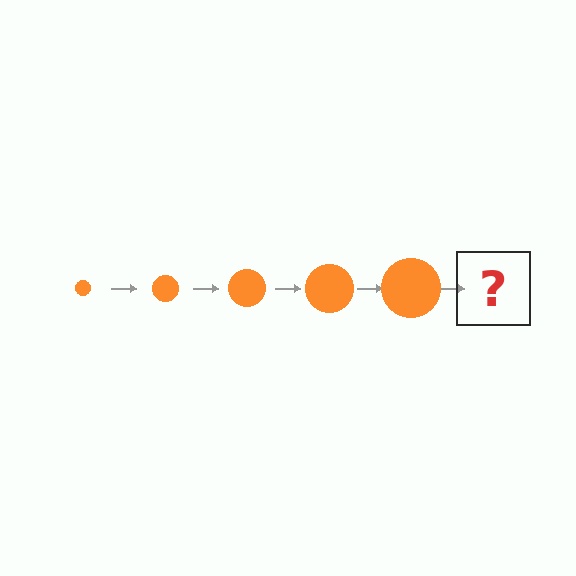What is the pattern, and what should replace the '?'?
The pattern is that the circle gets progressively larger each step. The '?' should be an orange circle, larger than the previous one.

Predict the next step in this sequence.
The next step is an orange circle, larger than the previous one.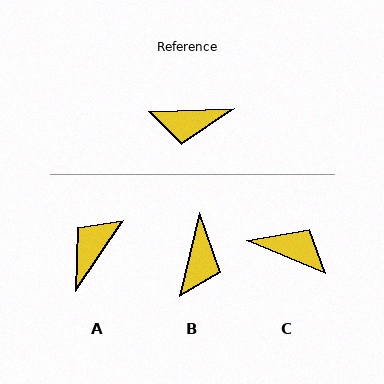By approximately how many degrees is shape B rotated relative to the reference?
Approximately 74 degrees counter-clockwise.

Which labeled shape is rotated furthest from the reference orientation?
C, about 155 degrees away.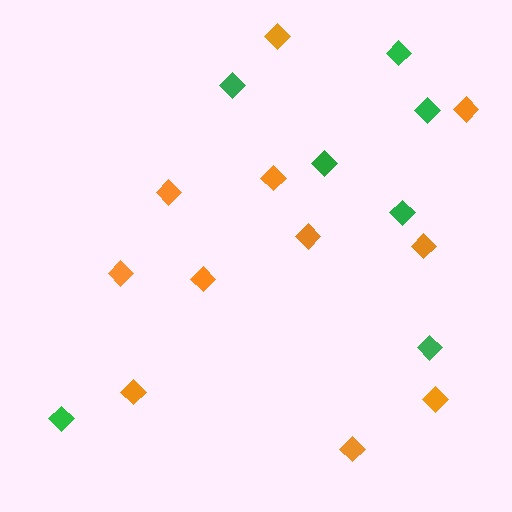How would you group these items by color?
There are 2 groups: one group of green diamonds (7) and one group of orange diamonds (11).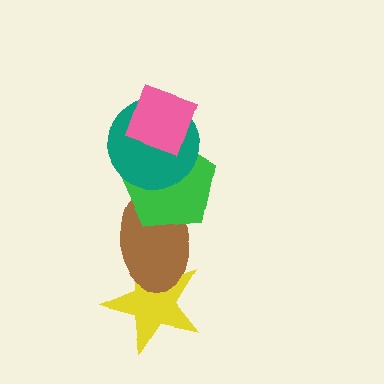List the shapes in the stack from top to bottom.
From top to bottom: the pink diamond, the teal circle, the green pentagon, the brown ellipse, the yellow star.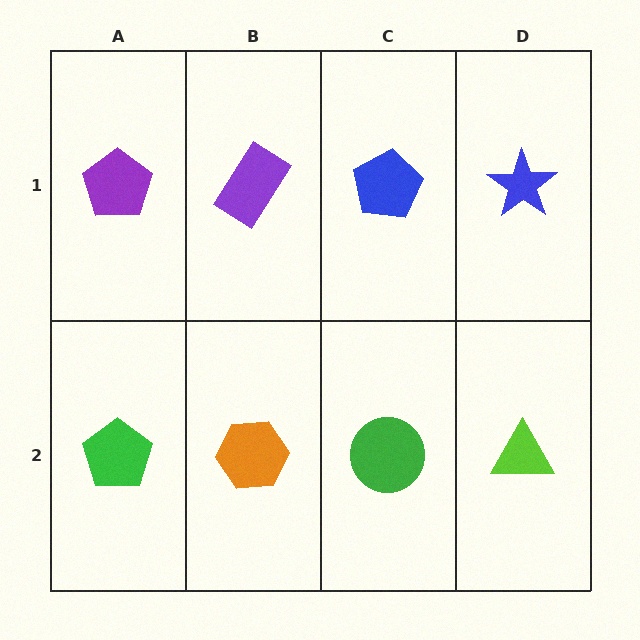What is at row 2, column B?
An orange hexagon.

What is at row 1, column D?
A blue star.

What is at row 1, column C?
A blue pentagon.